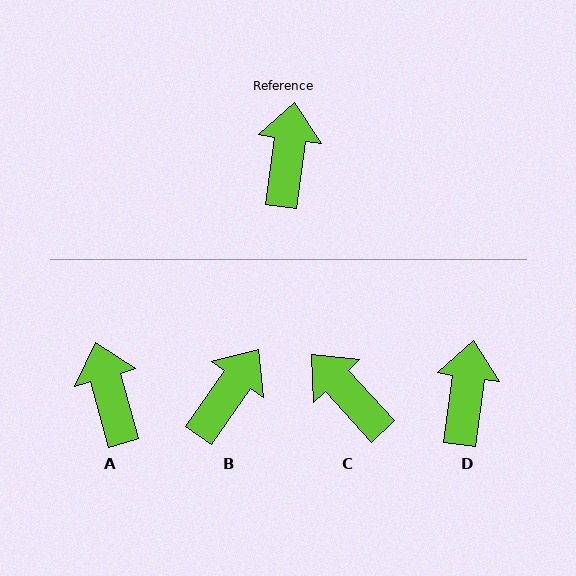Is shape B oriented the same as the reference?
No, it is off by about 27 degrees.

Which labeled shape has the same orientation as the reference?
D.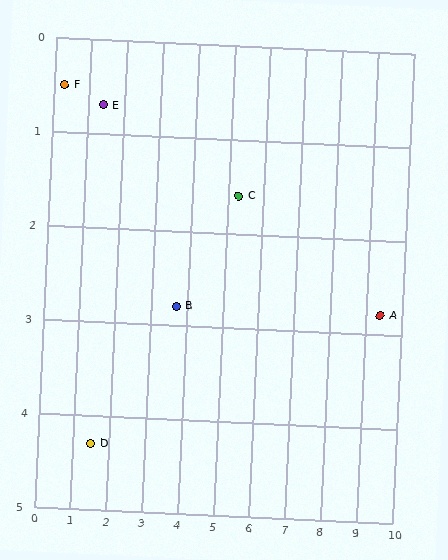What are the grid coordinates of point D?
Point D is at approximately (1.5, 4.3).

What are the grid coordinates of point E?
Point E is at approximately (1.4, 0.7).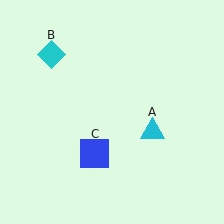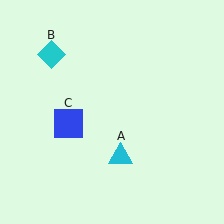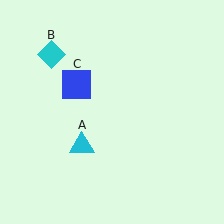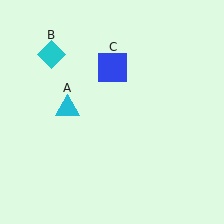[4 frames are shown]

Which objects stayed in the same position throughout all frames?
Cyan diamond (object B) remained stationary.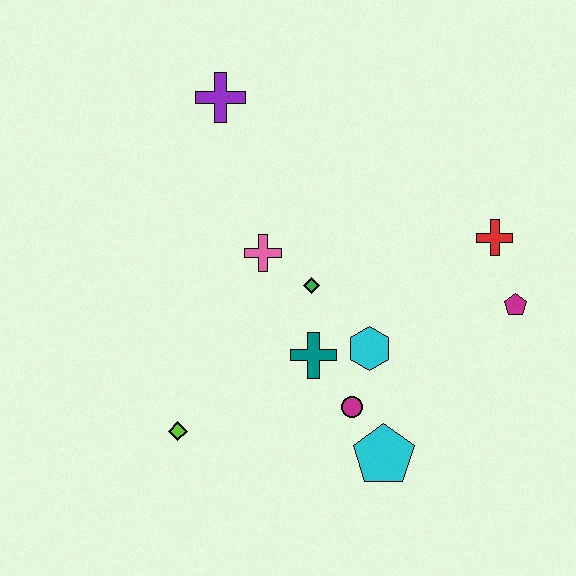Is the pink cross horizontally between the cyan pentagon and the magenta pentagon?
No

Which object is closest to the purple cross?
The pink cross is closest to the purple cross.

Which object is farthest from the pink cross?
The magenta pentagon is farthest from the pink cross.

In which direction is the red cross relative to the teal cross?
The red cross is to the right of the teal cross.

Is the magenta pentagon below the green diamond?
Yes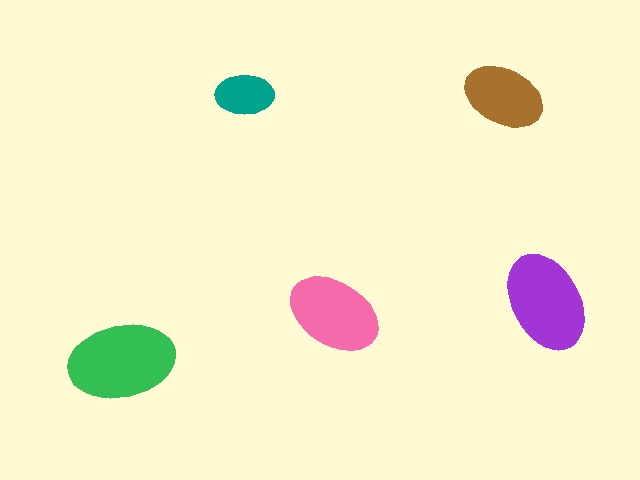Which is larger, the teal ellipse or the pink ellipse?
The pink one.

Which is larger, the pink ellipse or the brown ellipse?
The pink one.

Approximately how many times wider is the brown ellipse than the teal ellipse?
About 1.5 times wider.